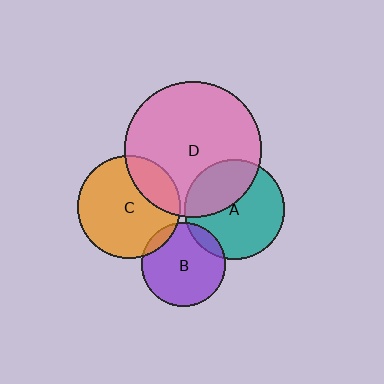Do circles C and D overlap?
Yes.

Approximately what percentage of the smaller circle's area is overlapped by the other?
Approximately 25%.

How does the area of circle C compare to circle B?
Approximately 1.5 times.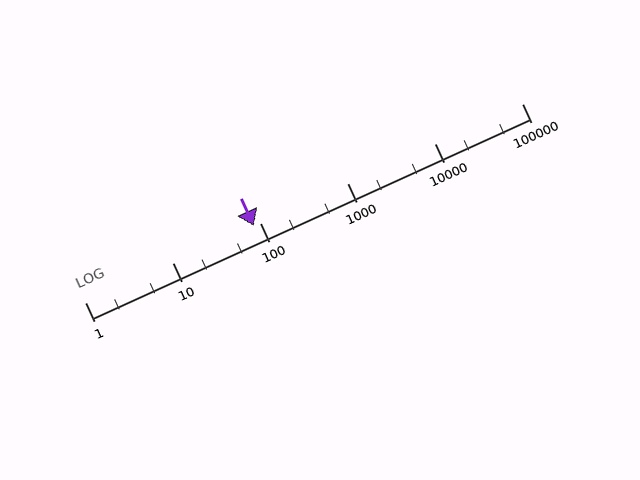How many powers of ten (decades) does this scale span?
The scale spans 5 decades, from 1 to 100000.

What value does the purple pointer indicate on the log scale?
The pointer indicates approximately 85.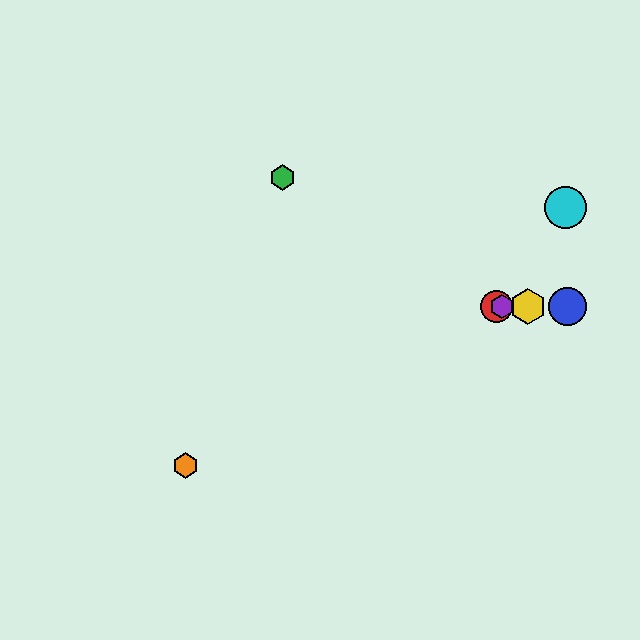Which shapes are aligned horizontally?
The red circle, the blue circle, the yellow hexagon, the purple hexagon are aligned horizontally.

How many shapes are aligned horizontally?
4 shapes (the red circle, the blue circle, the yellow hexagon, the purple hexagon) are aligned horizontally.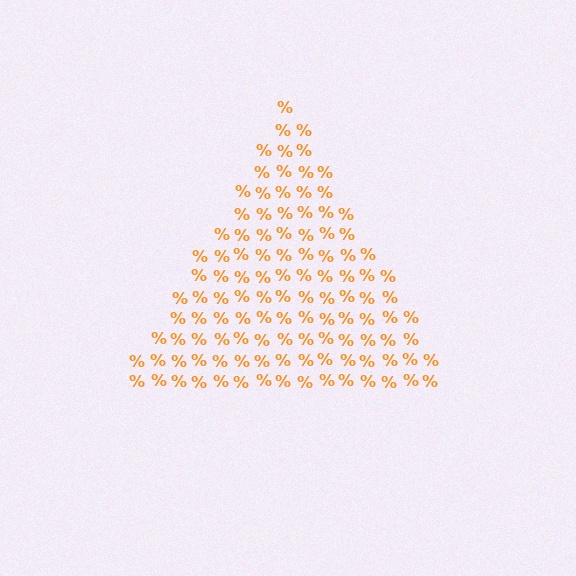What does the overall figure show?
The overall figure shows a triangle.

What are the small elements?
The small elements are percent signs.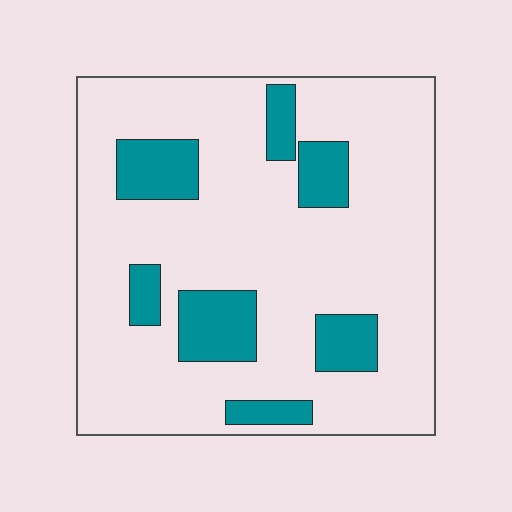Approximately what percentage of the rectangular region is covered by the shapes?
Approximately 20%.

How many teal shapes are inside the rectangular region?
7.